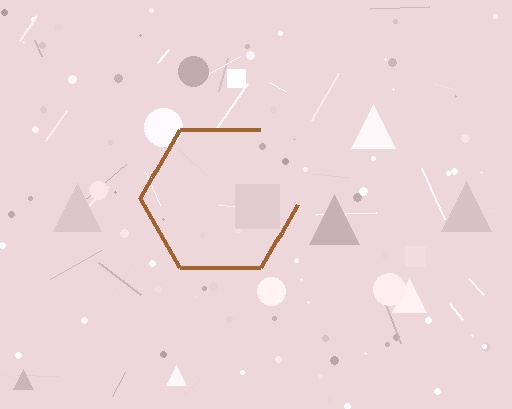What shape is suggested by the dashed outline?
The dashed outline suggests a hexagon.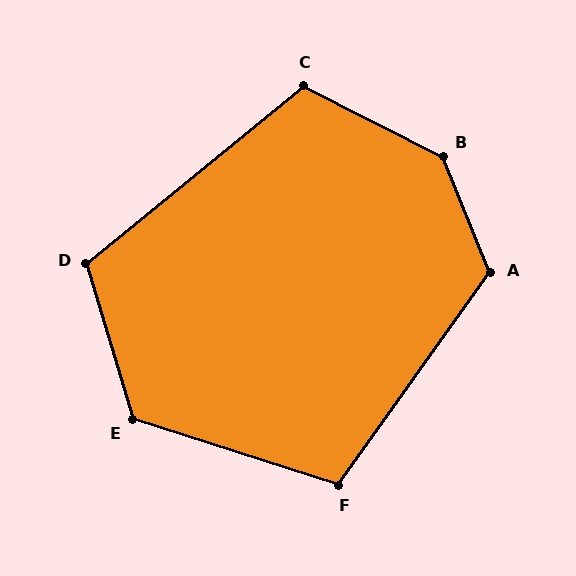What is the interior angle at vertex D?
Approximately 113 degrees (obtuse).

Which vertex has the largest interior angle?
B, at approximately 139 degrees.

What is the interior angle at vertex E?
Approximately 124 degrees (obtuse).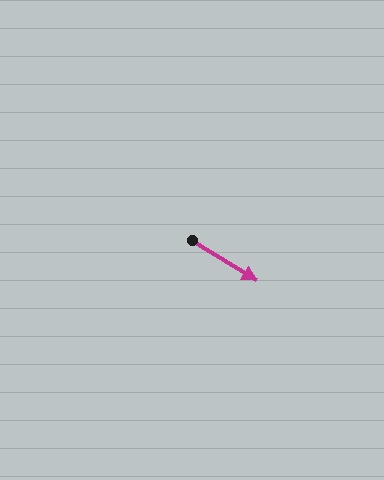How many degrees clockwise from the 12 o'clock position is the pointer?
Approximately 122 degrees.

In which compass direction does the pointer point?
Southeast.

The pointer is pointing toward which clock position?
Roughly 4 o'clock.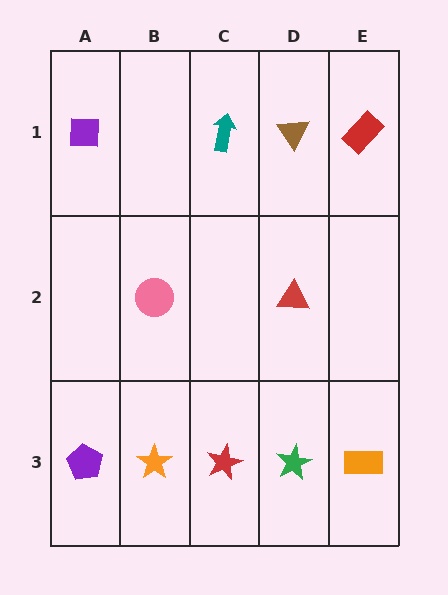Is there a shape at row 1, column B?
No, that cell is empty.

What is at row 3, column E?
An orange rectangle.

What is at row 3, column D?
A green star.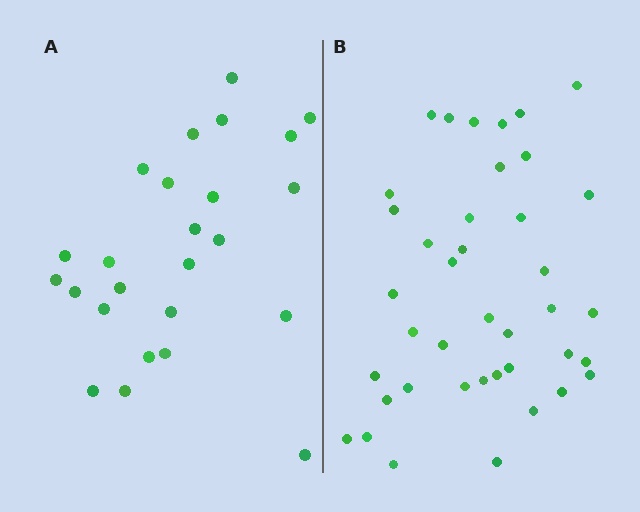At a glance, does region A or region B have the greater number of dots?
Region B (the right region) has more dots.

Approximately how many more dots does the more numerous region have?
Region B has approximately 15 more dots than region A.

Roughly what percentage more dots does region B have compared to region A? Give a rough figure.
About 60% more.